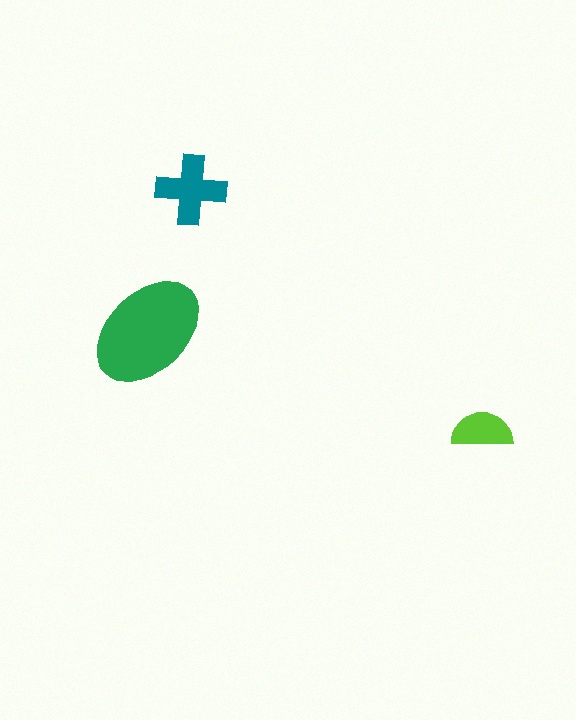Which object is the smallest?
The lime semicircle.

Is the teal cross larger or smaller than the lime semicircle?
Larger.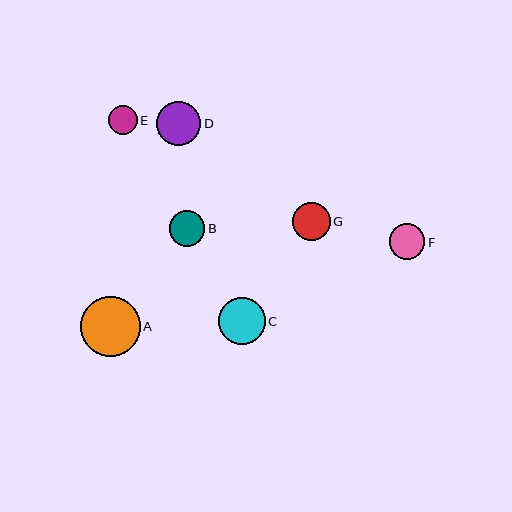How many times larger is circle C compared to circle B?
Circle C is approximately 1.3 times the size of circle B.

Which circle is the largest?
Circle A is the largest with a size of approximately 60 pixels.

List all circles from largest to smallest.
From largest to smallest: A, C, D, G, B, F, E.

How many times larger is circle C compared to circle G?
Circle C is approximately 1.2 times the size of circle G.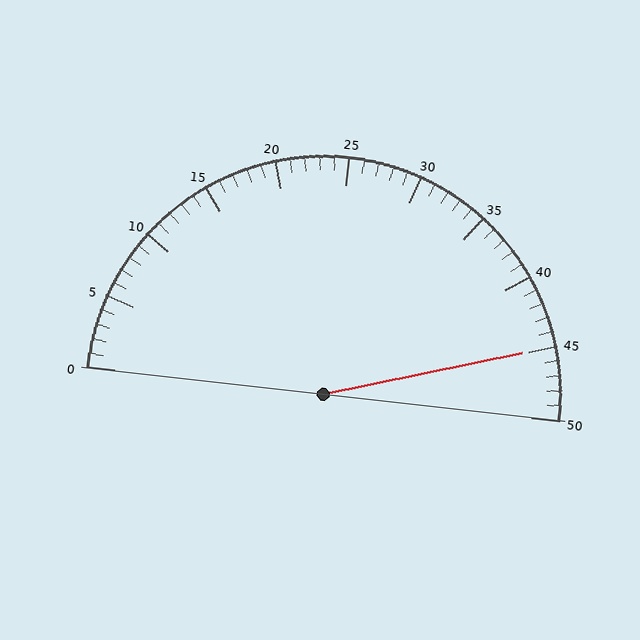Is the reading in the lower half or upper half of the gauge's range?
The reading is in the upper half of the range (0 to 50).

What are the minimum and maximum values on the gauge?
The gauge ranges from 0 to 50.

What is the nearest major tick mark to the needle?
The nearest major tick mark is 45.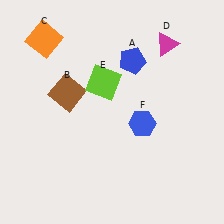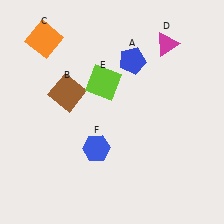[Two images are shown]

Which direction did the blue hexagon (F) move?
The blue hexagon (F) moved left.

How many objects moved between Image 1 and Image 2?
1 object moved between the two images.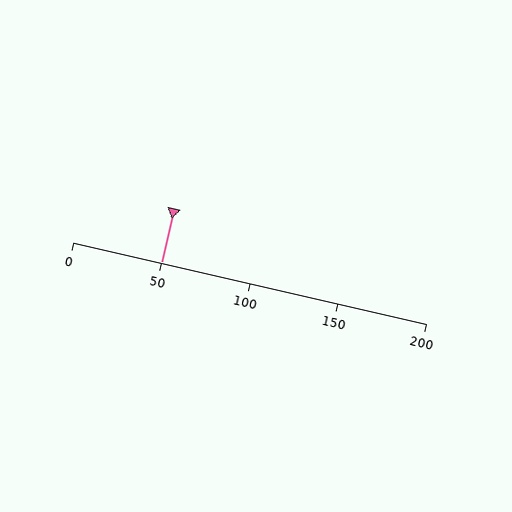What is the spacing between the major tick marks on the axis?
The major ticks are spaced 50 apart.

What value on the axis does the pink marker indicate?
The marker indicates approximately 50.